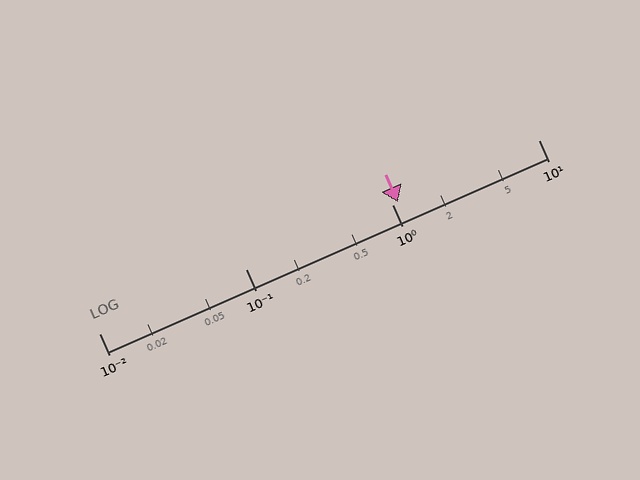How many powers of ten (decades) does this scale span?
The scale spans 3 decades, from 0.01 to 10.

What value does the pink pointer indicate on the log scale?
The pointer indicates approximately 1.1.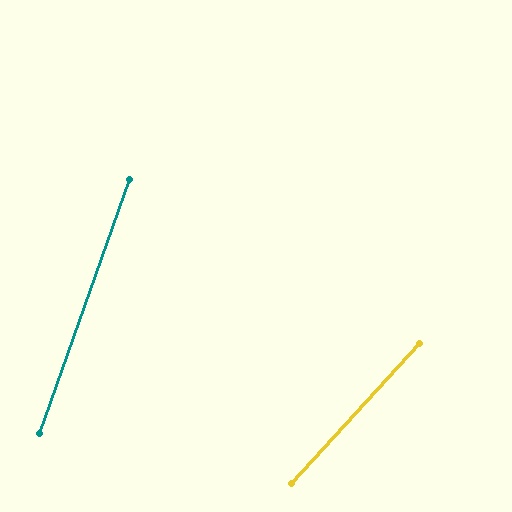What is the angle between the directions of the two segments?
Approximately 23 degrees.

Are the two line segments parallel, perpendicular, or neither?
Neither parallel nor perpendicular — they differ by about 23°.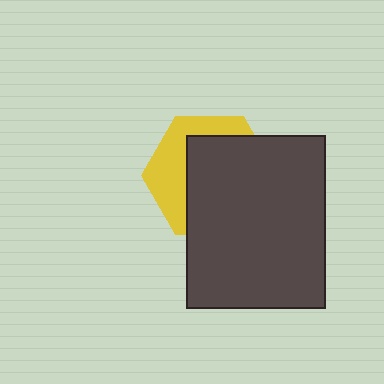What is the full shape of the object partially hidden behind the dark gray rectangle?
The partially hidden object is a yellow hexagon.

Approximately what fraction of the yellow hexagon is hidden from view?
Roughly 63% of the yellow hexagon is hidden behind the dark gray rectangle.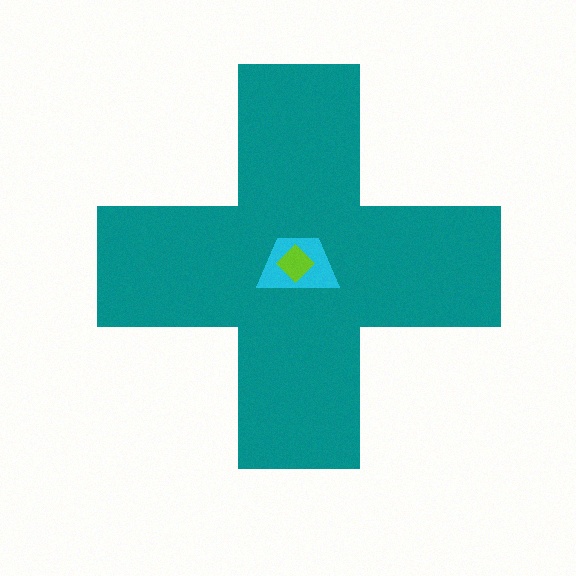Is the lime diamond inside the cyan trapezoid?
Yes.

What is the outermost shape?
The teal cross.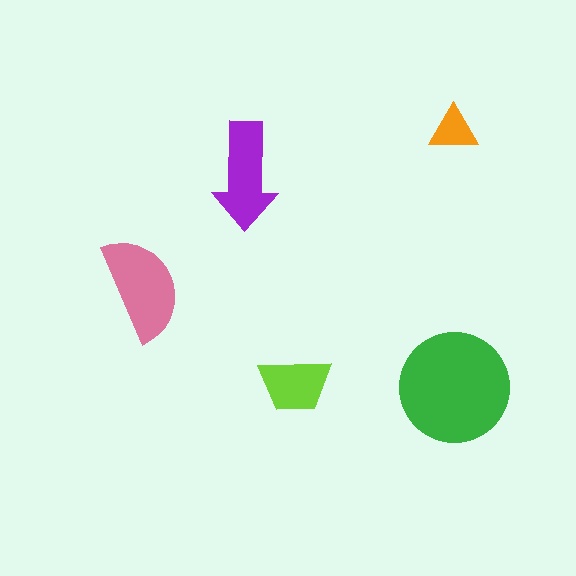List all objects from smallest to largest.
The orange triangle, the lime trapezoid, the purple arrow, the pink semicircle, the green circle.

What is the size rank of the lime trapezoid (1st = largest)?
4th.